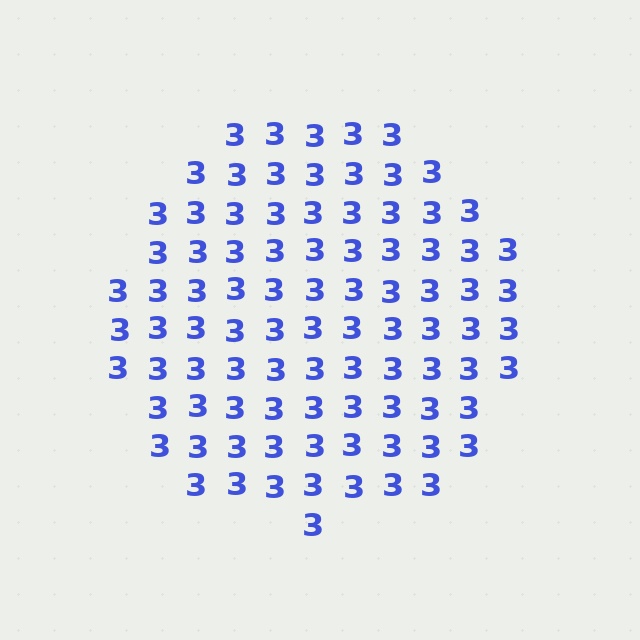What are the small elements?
The small elements are digit 3's.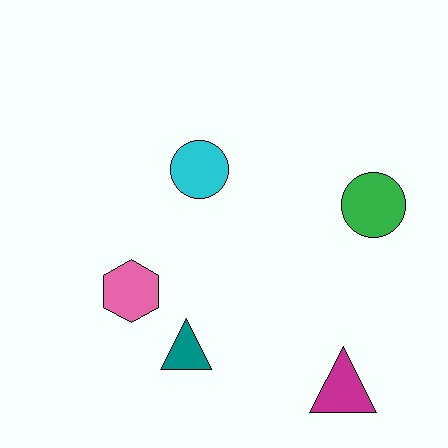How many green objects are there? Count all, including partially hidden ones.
There is 1 green object.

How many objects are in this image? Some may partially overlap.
There are 5 objects.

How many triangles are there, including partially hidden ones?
There are 2 triangles.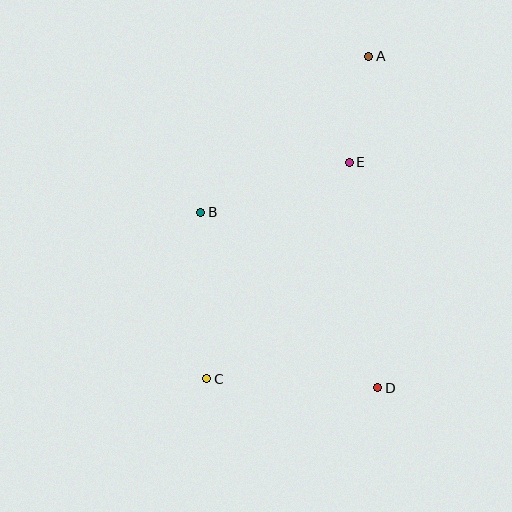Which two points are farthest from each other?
Points A and C are farthest from each other.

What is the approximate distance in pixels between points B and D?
The distance between B and D is approximately 249 pixels.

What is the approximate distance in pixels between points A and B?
The distance between A and B is approximately 229 pixels.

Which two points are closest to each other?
Points A and E are closest to each other.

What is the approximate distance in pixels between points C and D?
The distance between C and D is approximately 171 pixels.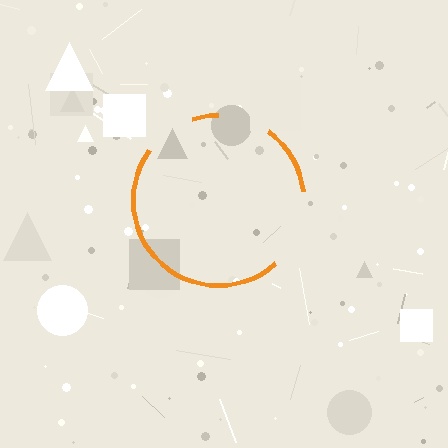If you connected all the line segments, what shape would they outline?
They would outline a circle.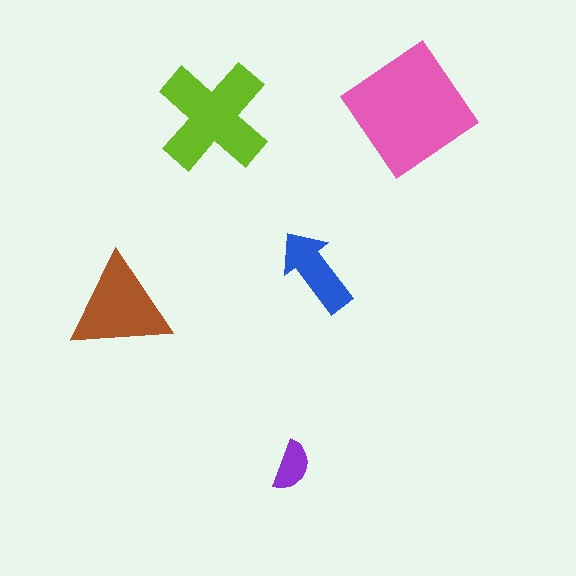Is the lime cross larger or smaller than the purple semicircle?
Larger.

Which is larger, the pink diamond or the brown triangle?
The pink diamond.